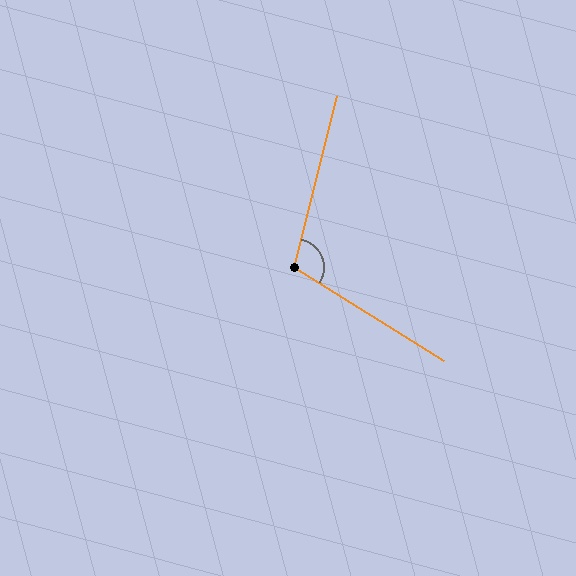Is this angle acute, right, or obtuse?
It is obtuse.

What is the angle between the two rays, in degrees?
Approximately 108 degrees.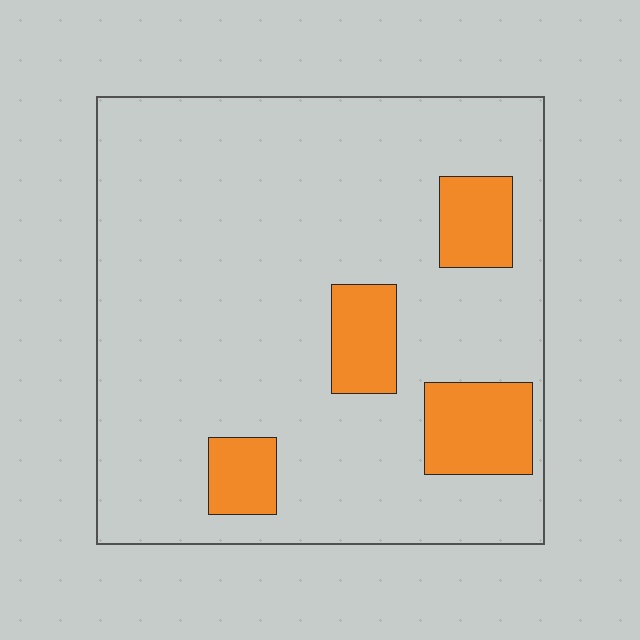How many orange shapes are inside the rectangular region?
4.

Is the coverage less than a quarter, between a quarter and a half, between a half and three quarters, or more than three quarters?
Less than a quarter.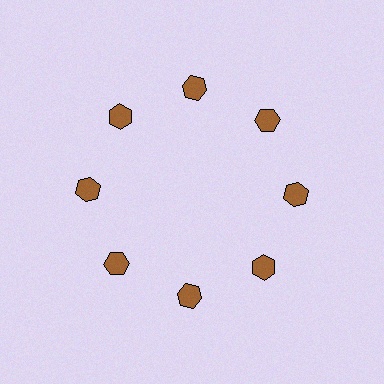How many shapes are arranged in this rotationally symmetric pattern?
There are 8 shapes, arranged in 8 groups of 1.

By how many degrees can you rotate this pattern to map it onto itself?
The pattern maps onto itself every 45 degrees of rotation.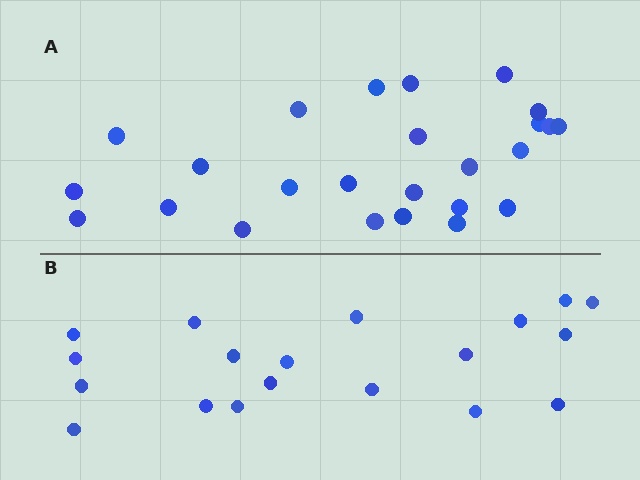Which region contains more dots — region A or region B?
Region A (the top region) has more dots.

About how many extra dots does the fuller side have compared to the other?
Region A has about 6 more dots than region B.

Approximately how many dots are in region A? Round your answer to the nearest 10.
About 20 dots. (The exact count is 25, which rounds to 20.)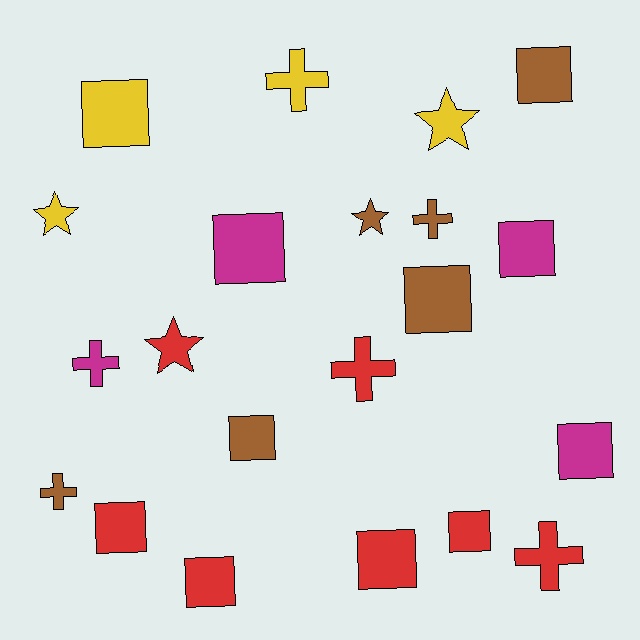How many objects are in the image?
There are 21 objects.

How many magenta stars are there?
There are no magenta stars.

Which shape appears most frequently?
Square, with 11 objects.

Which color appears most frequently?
Red, with 7 objects.